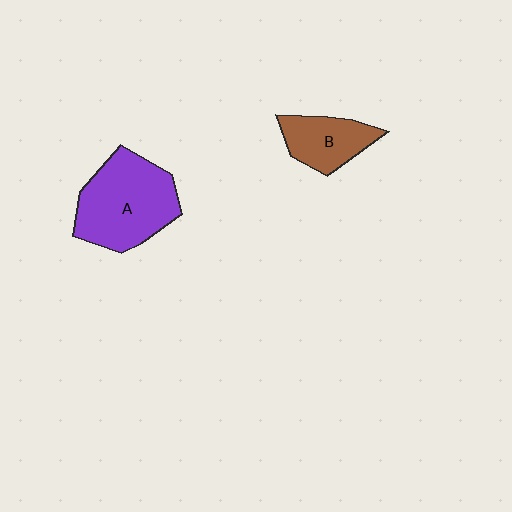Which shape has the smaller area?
Shape B (brown).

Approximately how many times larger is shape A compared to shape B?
Approximately 1.9 times.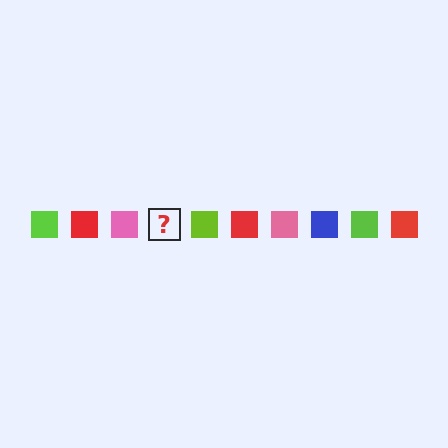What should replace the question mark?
The question mark should be replaced with a blue square.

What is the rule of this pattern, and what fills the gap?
The rule is that the pattern cycles through lime, red, pink, blue squares. The gap should be filled with a blue square.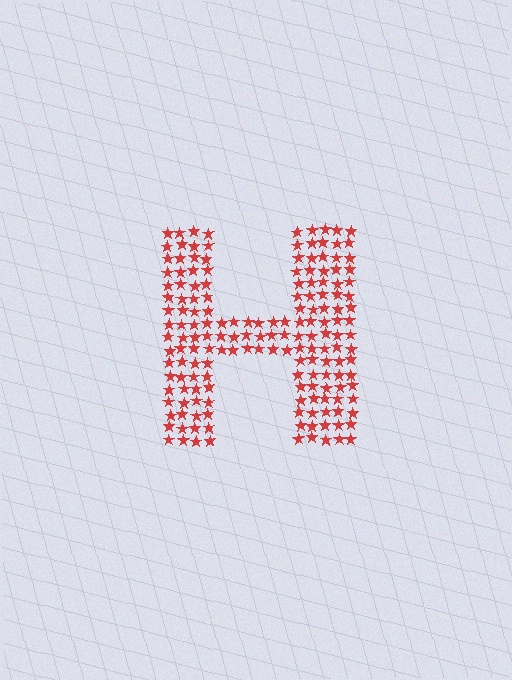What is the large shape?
The large shape is the letter H.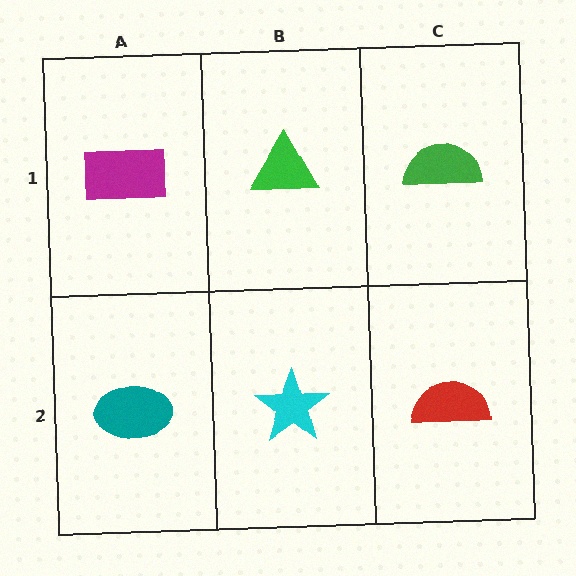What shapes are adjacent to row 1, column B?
A cyan star (row 2, column B), a magenta rectangle (row 1, column A), a green semicircle (row 1, column C).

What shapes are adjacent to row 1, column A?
A teal ellipse (row 2, column A), a green triangle (row 1, column B).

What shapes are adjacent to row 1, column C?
A red semicircle (row 2, column C), a green triangle (row 1, column B).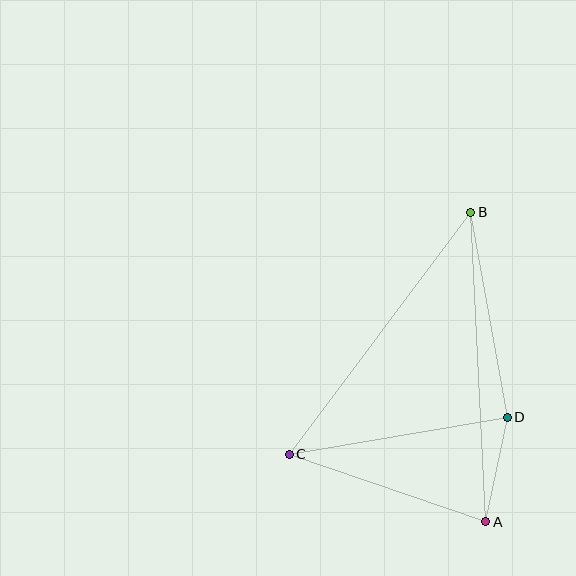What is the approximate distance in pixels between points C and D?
The distance between C and D is approximately 221 pixels.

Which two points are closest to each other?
Points A and D are closest to each other.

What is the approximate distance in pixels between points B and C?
The distance between B and C is approximately 302 pixels.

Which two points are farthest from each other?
Points A and B are farthest from each other.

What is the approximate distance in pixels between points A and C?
The distance between A and C is approximately 207 pixels.